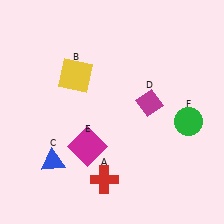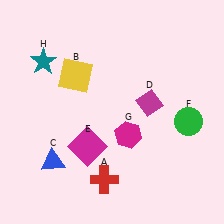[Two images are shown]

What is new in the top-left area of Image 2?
A teal star (H) was added in the top-left area of Image 2.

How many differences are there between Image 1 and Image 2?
There are 2 differences between the two images.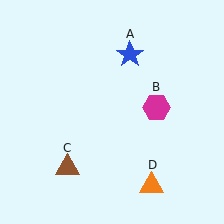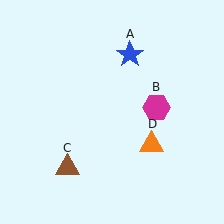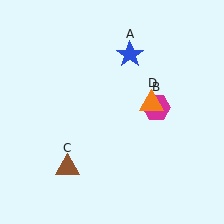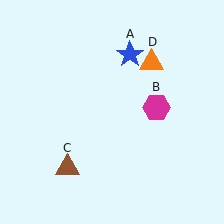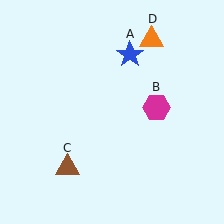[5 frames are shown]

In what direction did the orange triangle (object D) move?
The orange triangle (object D) moved up.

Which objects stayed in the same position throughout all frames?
Blue star (object A) and magenta hexagon (object B) and brown triangle (object C) remained stationary.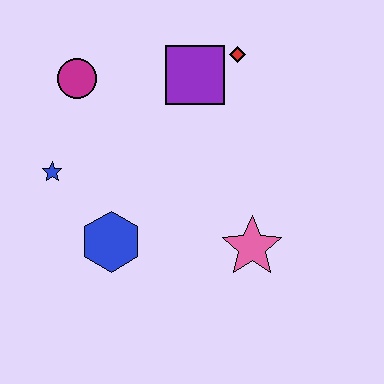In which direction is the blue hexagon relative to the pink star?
The blue hexagon is to the left of the pink star.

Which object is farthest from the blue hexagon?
The red diamond is farthest from the blue hexagon.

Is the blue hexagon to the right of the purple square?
No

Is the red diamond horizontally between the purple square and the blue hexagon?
No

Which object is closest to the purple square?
The red diamond is closest to the purple square.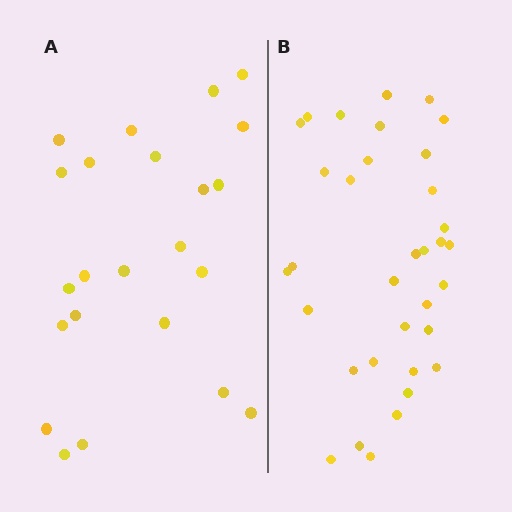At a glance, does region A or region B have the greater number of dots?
Region B (the right region) has more dots.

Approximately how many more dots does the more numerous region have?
Region B has roughly 12 or so more dots than region A.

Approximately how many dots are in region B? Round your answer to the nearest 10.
About 30 dots. (The exact count is 34, which rounds to 30.)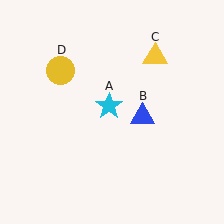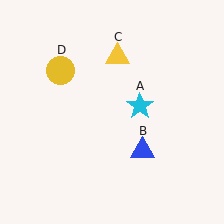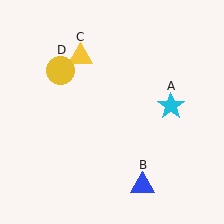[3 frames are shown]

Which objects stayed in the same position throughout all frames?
Yellow circle (object D) remained stationary.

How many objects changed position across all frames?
3 objects changed position: cyan star (object A), blue triangle (object B), yellow triangle (object C).